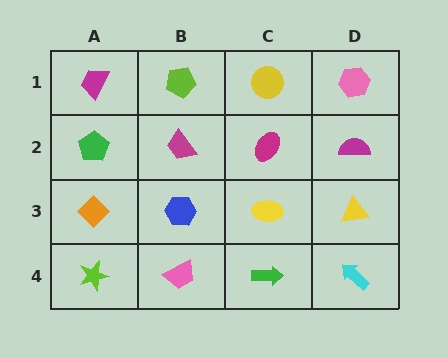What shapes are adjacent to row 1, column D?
A magenta semicircle (row 2, column D), a yellow circle (row 1, column C).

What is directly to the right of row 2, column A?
A magenta trapezoid.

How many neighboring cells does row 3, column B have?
4.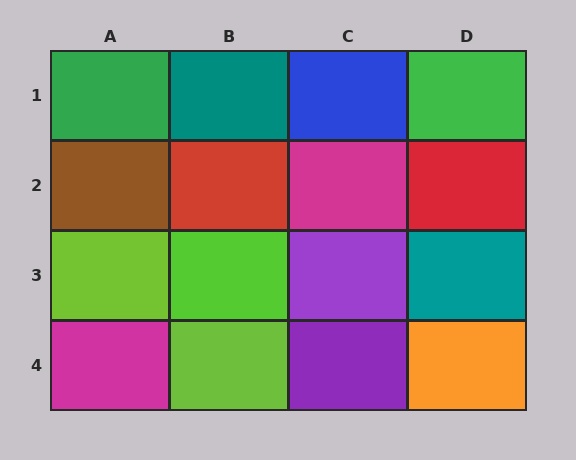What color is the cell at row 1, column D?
Green.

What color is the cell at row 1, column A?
Green.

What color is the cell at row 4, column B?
Lime.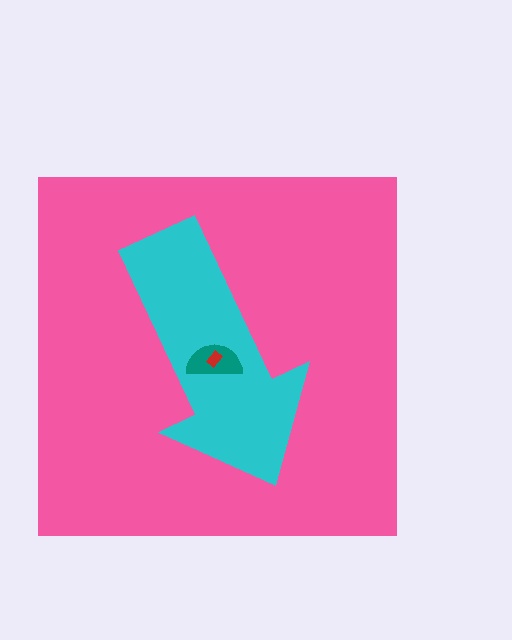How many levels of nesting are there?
4.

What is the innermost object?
The red rectangle.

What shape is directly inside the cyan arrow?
The teal semicircle.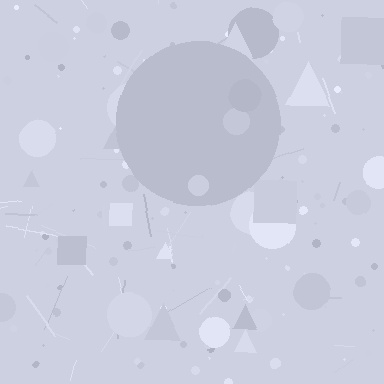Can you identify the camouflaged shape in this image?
The camouflaged shape is a circle.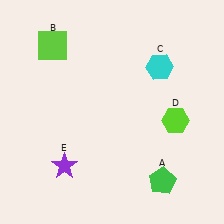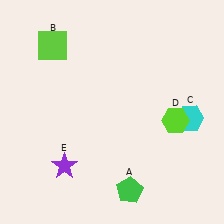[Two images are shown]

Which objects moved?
The objects that moved are: the green pentagon (A), the cyan hexagon (C).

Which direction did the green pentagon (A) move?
The green pentagon (A) moved left.